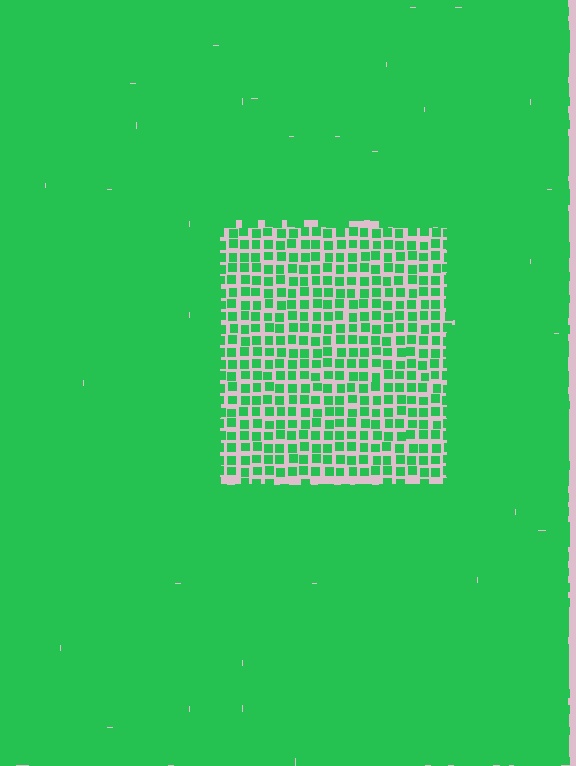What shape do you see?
I see a rectangle.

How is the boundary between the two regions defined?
The boundary is defined by a change in element density (approximately 2.5x ratio). All elements are the same color, size, and shape.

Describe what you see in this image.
The image contains small green elements arranged at two different densities. A rectangle-shaped region is visible where the elements are less densely packed than the surrounding area.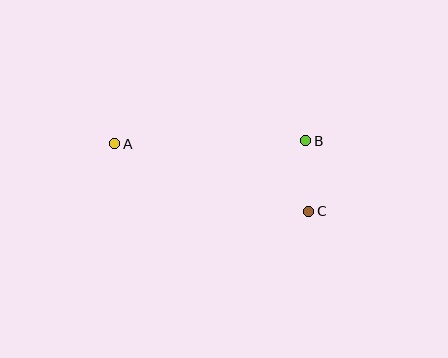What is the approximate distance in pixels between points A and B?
The distance between A and B is approximately 191 pixels.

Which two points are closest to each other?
Points B and C are closest to each other.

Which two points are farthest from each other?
Points A and C are farthest from each other.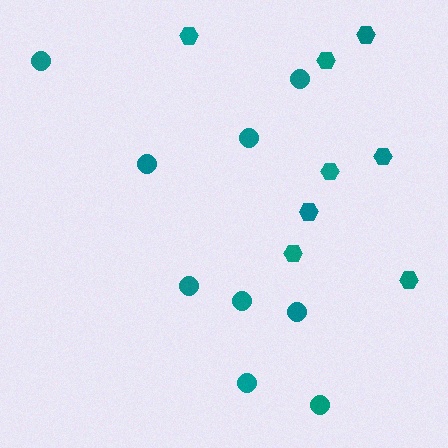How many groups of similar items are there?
There are 2 groups: one group of hexagons (8) and one group of circles (9).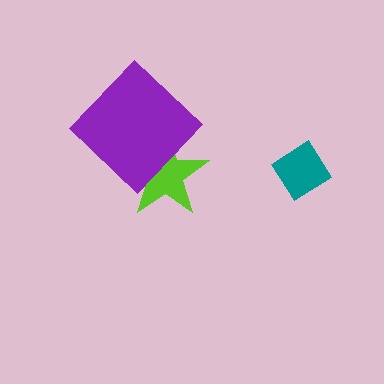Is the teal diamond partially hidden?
No, no other shape covers it.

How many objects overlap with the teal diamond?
0 objects overlap with the teal diamond.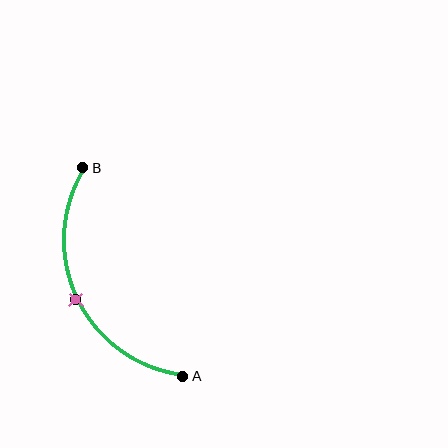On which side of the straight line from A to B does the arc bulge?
The arc bulges to the left of the straight line connecting A and B.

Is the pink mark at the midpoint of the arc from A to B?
Yes. The pink mark lies on the arc at equal arc-length from both A and B — it is the arc midpoint.